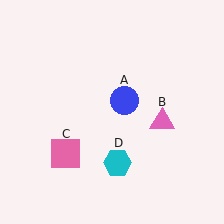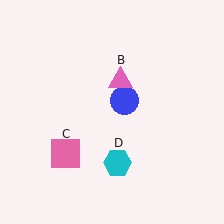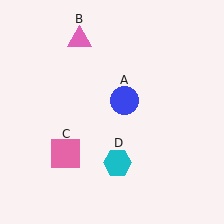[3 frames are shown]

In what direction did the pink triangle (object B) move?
The pink triangle (object B) moved up and to the left.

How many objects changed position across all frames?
1 object changed position: pink triangle (object B).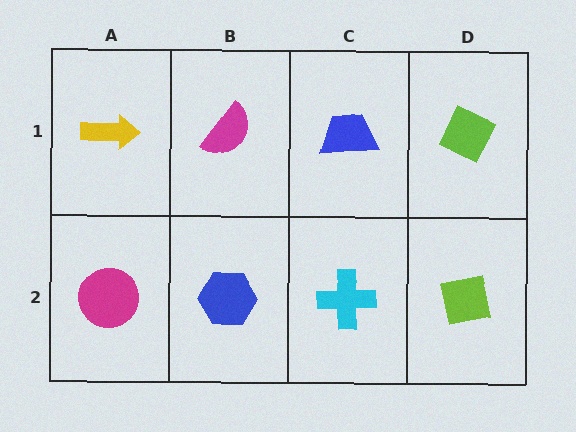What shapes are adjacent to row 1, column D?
A lime square (row 2, column D), a blue trapezoid (row 1, column C).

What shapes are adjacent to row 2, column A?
A yellow arrow (row 1, column A), a blue hexagon (row 2, column B).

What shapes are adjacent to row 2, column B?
A magenta semicircle (row 1, column B), a magenta circle (row 2, column A), a cyan cross (row 2, column C).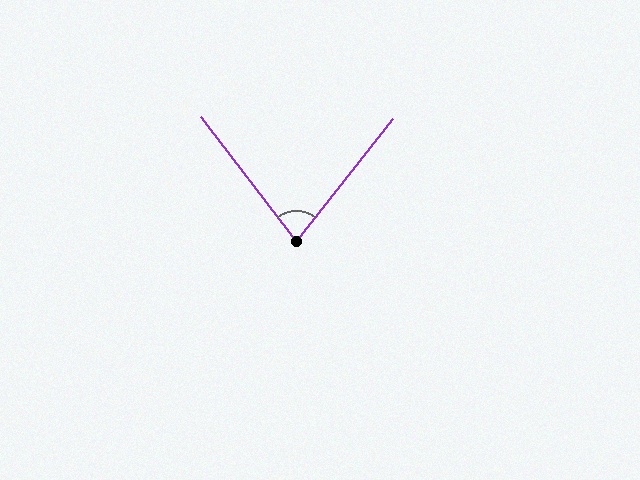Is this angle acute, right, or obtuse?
It is acute.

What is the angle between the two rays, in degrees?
Approximately 76 degrees.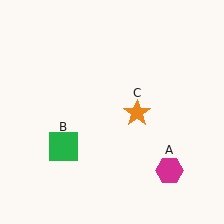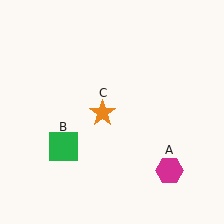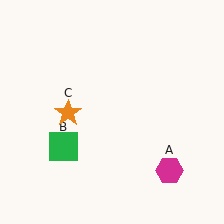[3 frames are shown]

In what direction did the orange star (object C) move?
The orange star (object C) moved left.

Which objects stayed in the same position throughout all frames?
Magenta hexagon (object A) and green square (object B) remained stationary.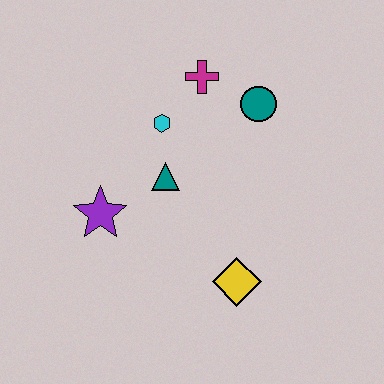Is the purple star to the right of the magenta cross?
No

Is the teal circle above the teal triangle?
Yes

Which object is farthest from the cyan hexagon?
The yellow diamond is farthest from the cyan hexagon.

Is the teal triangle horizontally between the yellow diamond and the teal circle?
No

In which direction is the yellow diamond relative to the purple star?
The yellow diamond is to the right of the purple star.